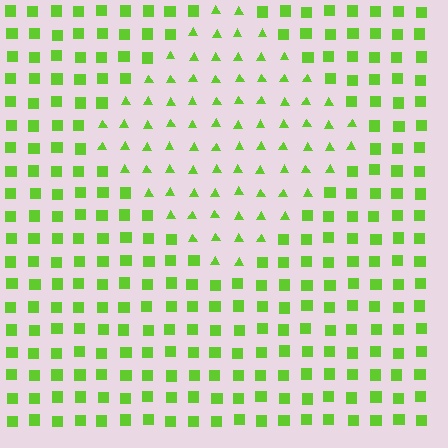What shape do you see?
I see a diamond.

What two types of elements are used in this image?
The image uses triangles inside the diamond region and squares outside it.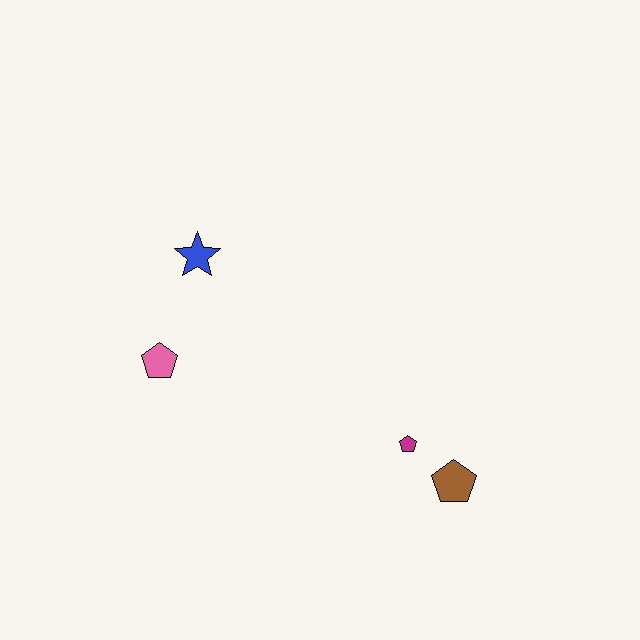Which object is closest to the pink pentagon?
The blue star is closest to the pink pentagon.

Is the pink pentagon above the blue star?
No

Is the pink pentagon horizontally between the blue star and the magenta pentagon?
No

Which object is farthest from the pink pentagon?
The brown pentagon is farthest from the pink pentagon.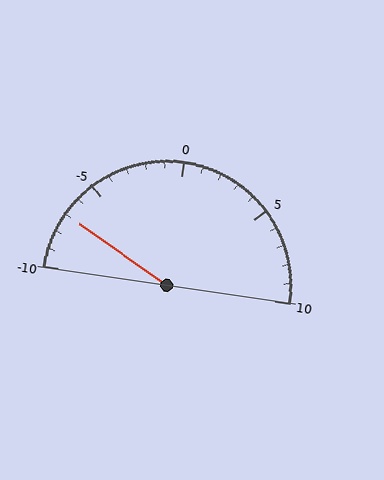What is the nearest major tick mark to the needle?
The nearest major tick mark is -5.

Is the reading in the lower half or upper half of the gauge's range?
The reading is in the lower half of the range (-10 to 10).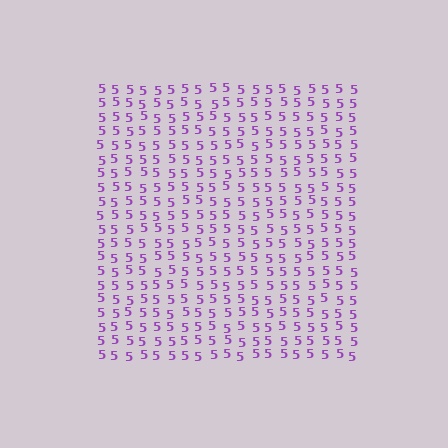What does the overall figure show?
The overall figure shows a square.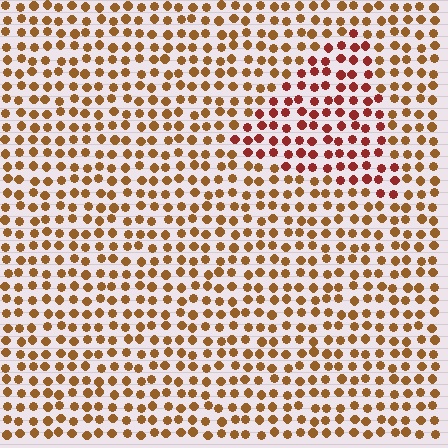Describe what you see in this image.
The image is filled with small brown elements in a uniform arrangement. A triangle-shaped region is visible where the elements are tinted to a slightly different hue, forming a subtle color boundary.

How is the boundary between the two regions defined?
The boundary is defined purely by a slight shift in hue (about 31 degrees). Spacing, size, and orientation are identical on both sides.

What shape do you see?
I see a triangle.